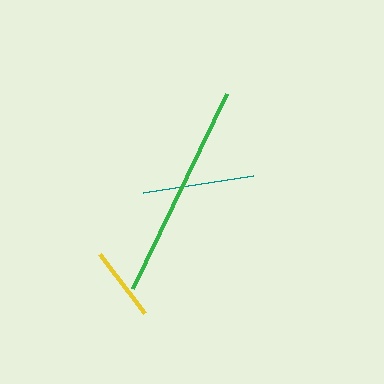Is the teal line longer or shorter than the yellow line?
The teal line is longer than the yellow line.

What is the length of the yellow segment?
The yellow segment is approximately 74 pixels long.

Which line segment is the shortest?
The yellow line is the shortest at approximately 74 pixels.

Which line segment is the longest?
The green line is the longest at approximately 216 pixels.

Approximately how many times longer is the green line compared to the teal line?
The green line is approximately 1.9 times the length of the teal line.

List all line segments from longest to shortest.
From longest to shortest: green, teal, yellow.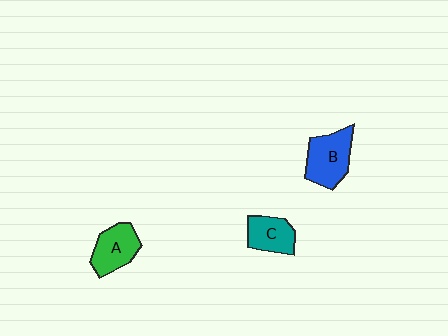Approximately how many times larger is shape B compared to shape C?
Approximately 1.3 times.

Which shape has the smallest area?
Shape C (teal).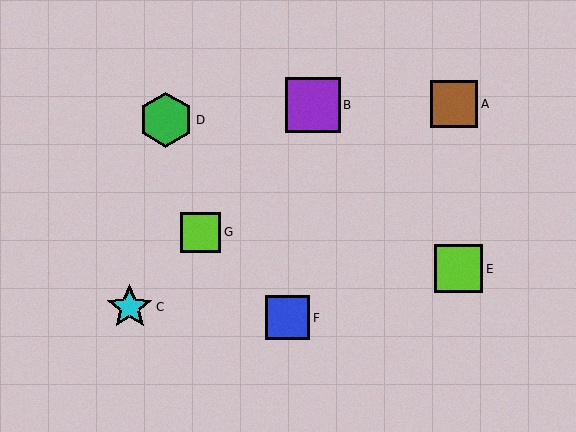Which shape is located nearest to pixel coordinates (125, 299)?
The cyan star (labeled C) at (130, 307) is nearest to that location.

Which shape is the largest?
The green hexagon (labeled D) is the largest.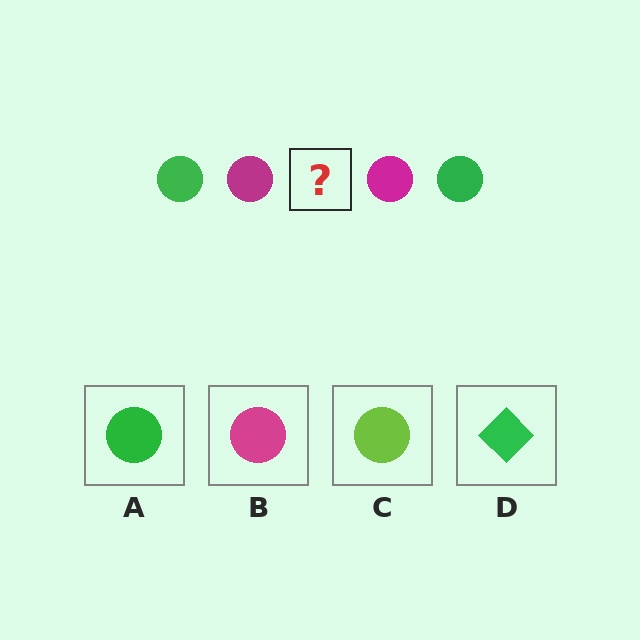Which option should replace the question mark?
Option A.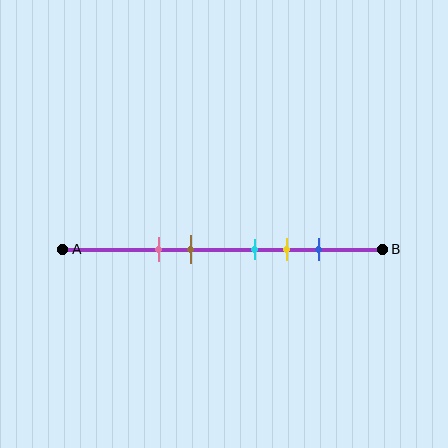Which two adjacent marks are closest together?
The cyan and yellow marks are the closest adjacent pair.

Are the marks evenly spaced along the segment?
No, the marks are not evenly spaced.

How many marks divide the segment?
There are 5 marks dividing the segment.